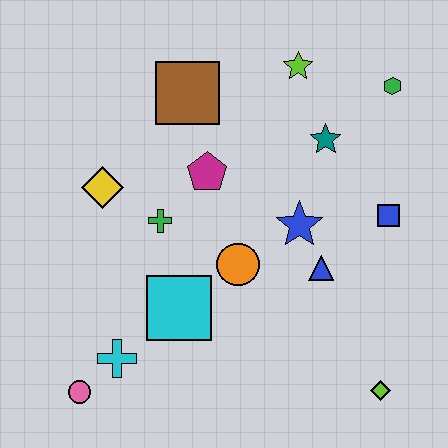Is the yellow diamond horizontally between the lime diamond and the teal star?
No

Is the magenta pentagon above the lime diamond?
Yes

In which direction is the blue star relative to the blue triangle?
The blue star is above the blue triangle.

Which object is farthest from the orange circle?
The green hexagon is farthest from the orange circle.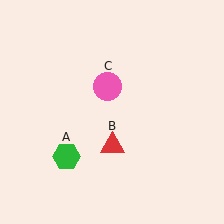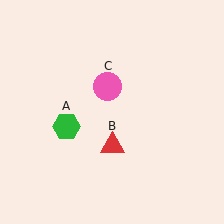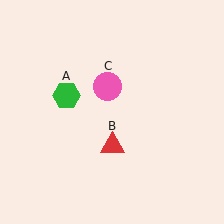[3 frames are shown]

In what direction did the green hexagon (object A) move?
The green hexagon (object A) moved up.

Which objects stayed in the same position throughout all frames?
Red triangle (object B) and pink circle (object C) remained stationary.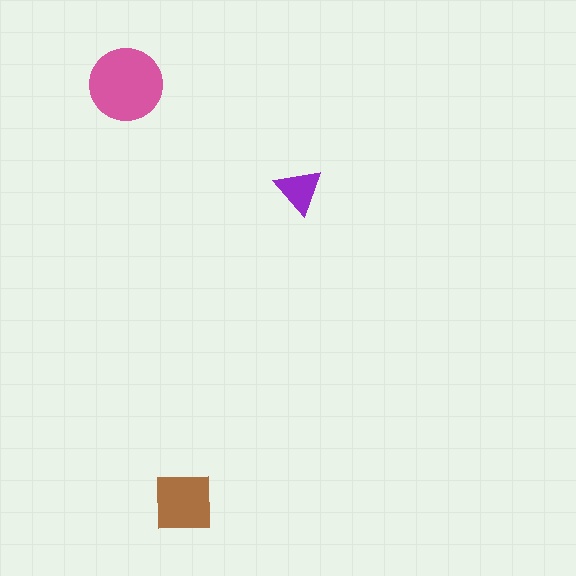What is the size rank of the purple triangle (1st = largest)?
3rd.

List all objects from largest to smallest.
The pink circle, the brown square, the purple triangle.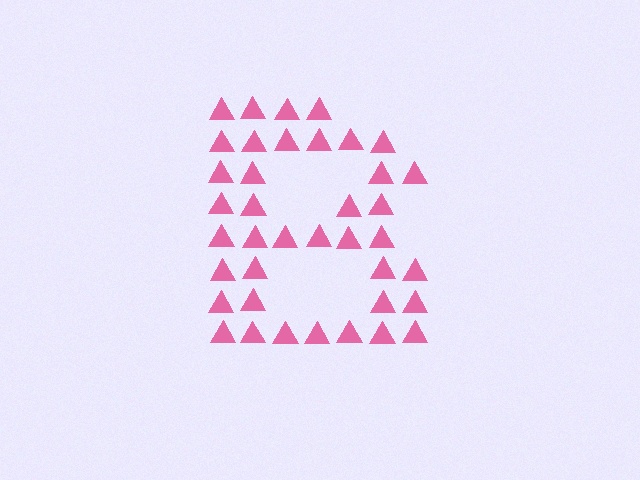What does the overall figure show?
The overall figure shows the letter B.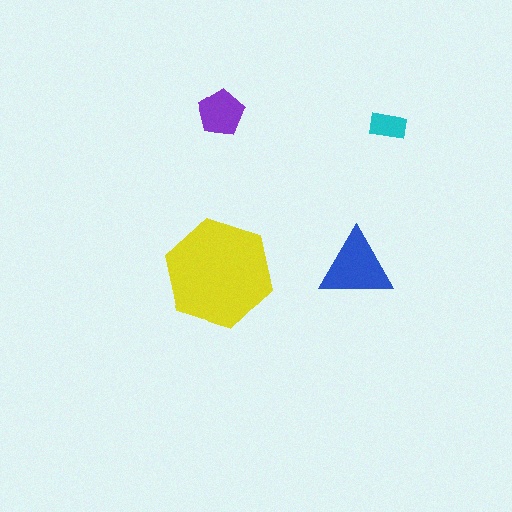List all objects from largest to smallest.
The yellow hexagon, the blue triangle, the purple pentagon, the cyan rectangle.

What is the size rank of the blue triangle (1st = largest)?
2nd.